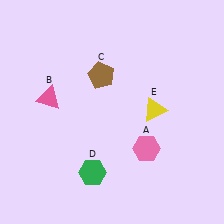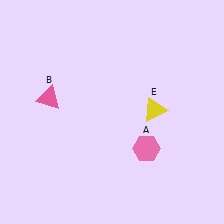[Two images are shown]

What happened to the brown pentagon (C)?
The brown pentagon (C) was removed in Image 2. It was in the top-left area of Image 1.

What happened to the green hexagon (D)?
The green hexagon (D) was removed in Image 2. It was in the bottom-left area of Image 1.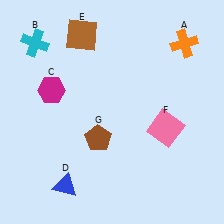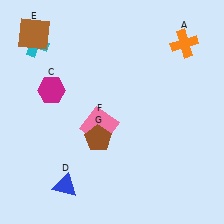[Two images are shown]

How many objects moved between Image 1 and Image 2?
2 objects moved between the two images.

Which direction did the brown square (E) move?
The brown square (E) moved left.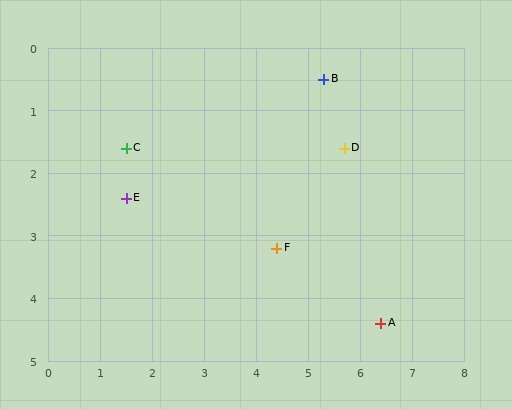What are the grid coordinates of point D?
Point D is at approximately (5.7, 1.6).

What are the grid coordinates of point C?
Point C is at approximately (1.5, 1.6).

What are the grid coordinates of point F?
Point F is at approximately (4.4, 3.2).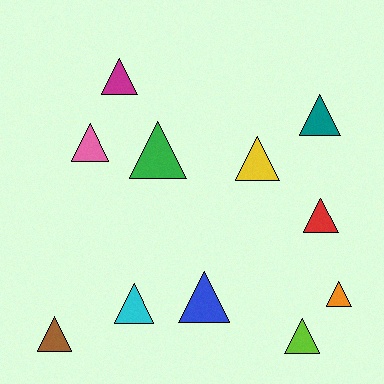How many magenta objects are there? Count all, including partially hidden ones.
There is 1 magenta object.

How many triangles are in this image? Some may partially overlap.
There are 11 triangles.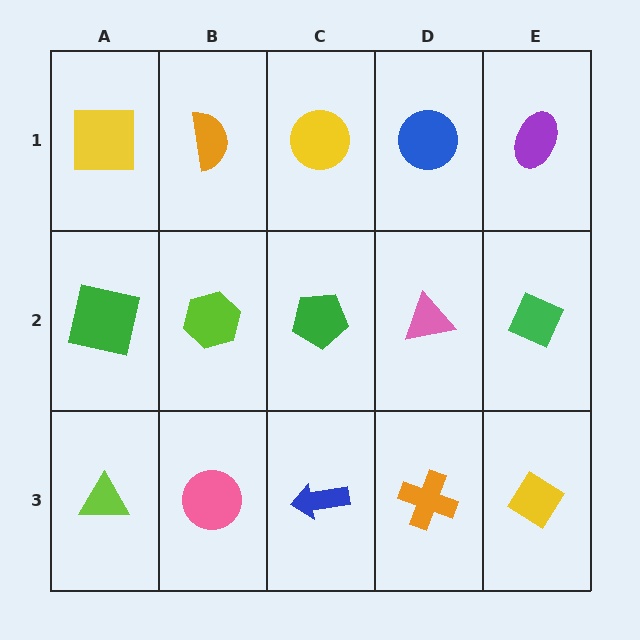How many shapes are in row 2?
5 shapes.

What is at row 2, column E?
A green diamond.